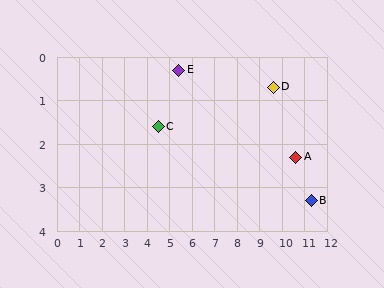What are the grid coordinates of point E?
Point E is at approximately (5.4, 0.3).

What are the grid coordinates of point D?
Point D is at approximately (9.6, 0.7).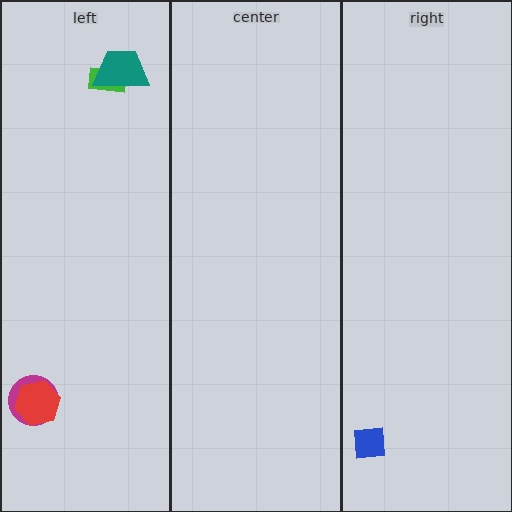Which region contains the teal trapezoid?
The left region.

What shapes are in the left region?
The green rectangle, the magenta circle, the teal trapezoid, the red hexagon.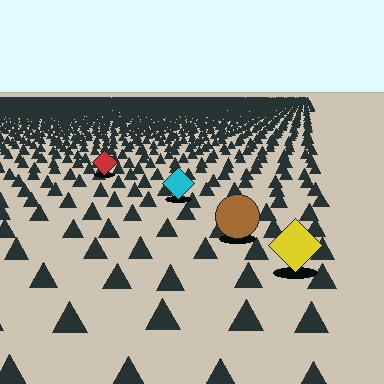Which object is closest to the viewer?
The yellow diamond is closest. The texture marks near it are larger and more spread out.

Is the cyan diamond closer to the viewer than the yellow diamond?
No. The yellow diamond is closer — you can tell from the texture gradient: the ground texture is coarser near it.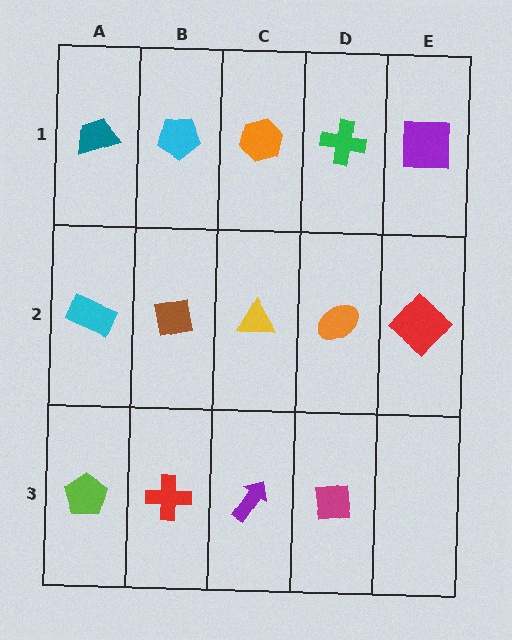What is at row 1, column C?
An orange hexagon.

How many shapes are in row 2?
5 shapes.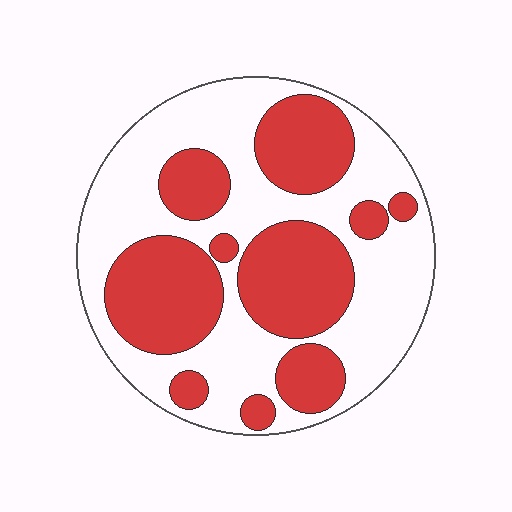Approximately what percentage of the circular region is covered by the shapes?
Approximately 45%.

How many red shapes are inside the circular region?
10.